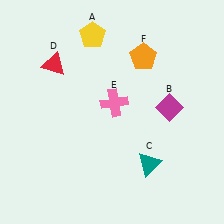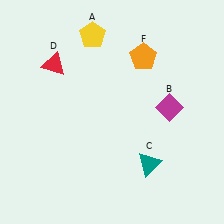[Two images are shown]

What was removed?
The pink cross (E) was removed in Image 2.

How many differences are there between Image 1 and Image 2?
There is 1 difference between the two images.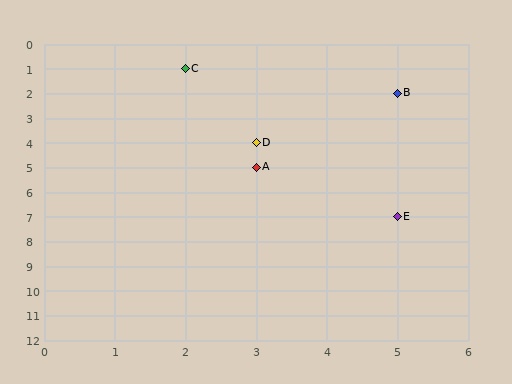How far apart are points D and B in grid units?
Points D and B are 2 columns and 2 rows apart (about 2.8 grid units diagonally).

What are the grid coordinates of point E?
Point E is at grid coordinates (5, 7).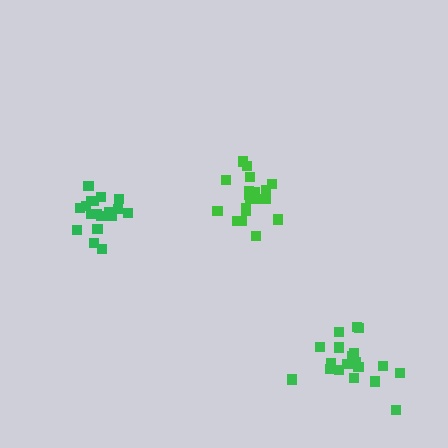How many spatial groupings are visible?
There are 3 spatial groupings.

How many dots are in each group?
Group 1: 20 dots, Group 2: 19 dots, Group 3: 19 dots (58 total).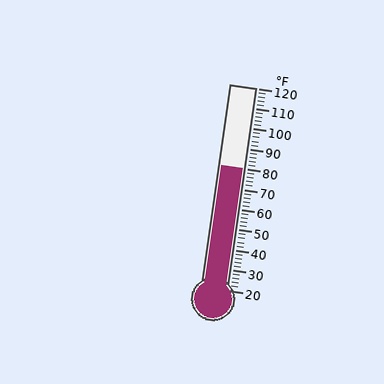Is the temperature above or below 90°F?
The temperature is below 90°F.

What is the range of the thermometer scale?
The thermometer scale ranges from 20°F to 120°F.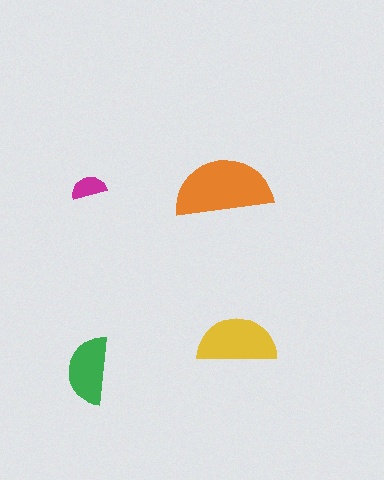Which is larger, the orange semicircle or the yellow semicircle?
The orange one.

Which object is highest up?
The orange semicircle is topmost.